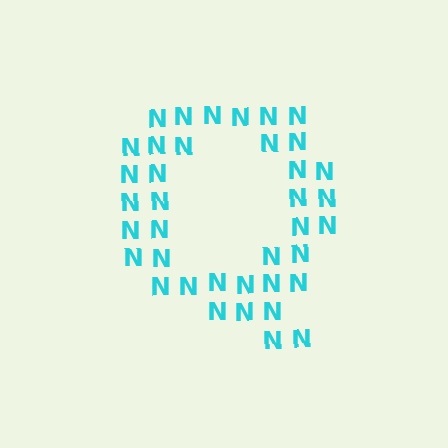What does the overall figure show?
The overall figure shows the letter Q.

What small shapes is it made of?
It is made of small letter N's.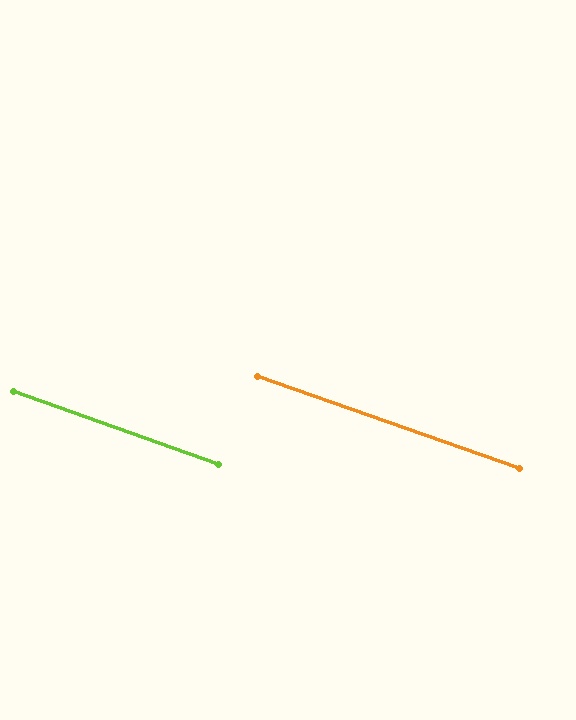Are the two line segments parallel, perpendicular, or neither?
Parallel — their directions differ by only 0.5°.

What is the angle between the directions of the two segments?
Approximately 0 degrees.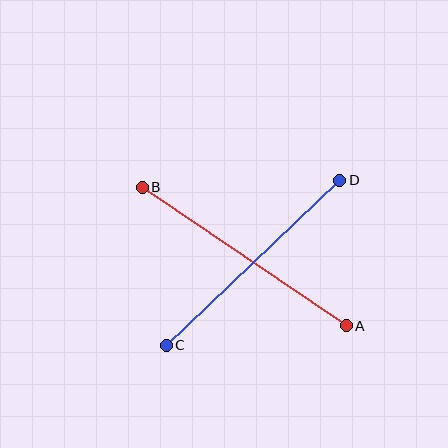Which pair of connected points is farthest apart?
Points A and B are farthest apart.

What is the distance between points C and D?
The distance is approximately 239 pixels.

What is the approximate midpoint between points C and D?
The midpoint is at approximately (253, 263) pixels.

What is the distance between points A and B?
The distance is approximately 246 pixels.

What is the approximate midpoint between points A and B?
The midpoint is at approximately (244, 256) pixels.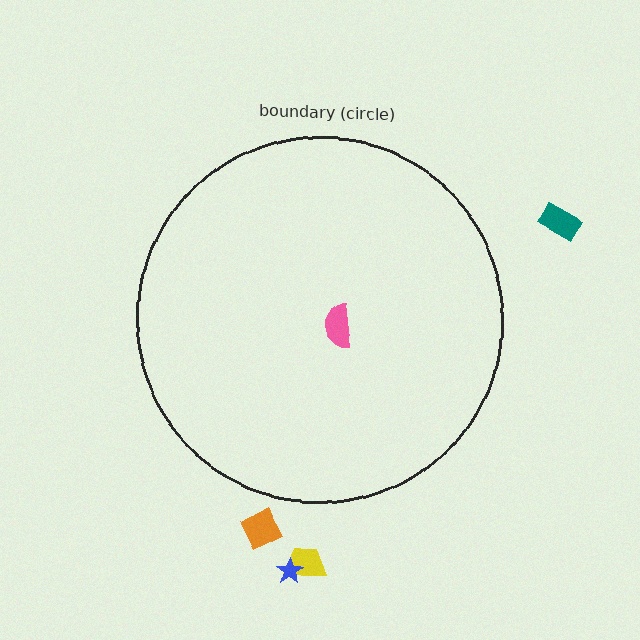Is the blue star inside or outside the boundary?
Outside.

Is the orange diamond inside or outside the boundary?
Outside.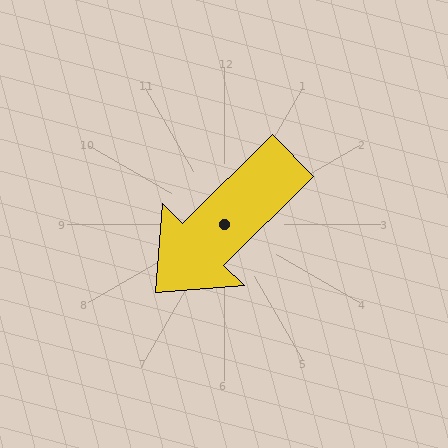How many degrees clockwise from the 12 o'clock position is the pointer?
Approximately 225 degrees.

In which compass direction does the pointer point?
Southwest.